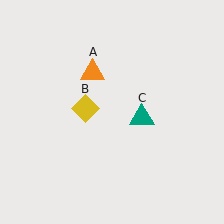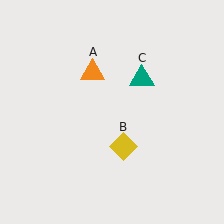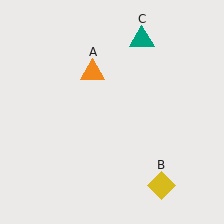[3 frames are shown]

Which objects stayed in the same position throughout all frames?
Orange triangle (object A) remained stationary.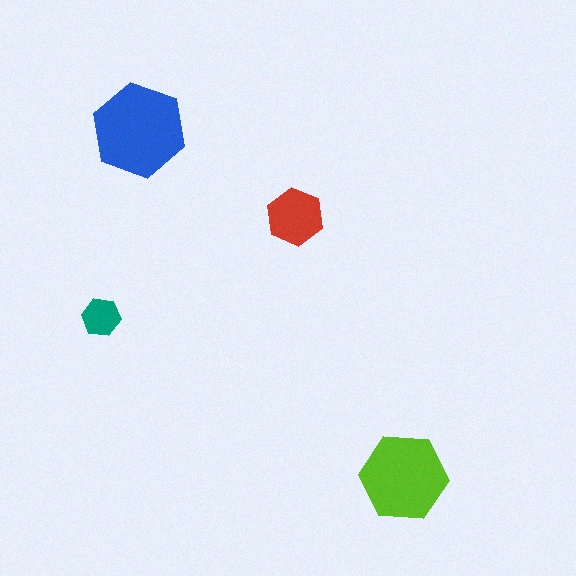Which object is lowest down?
The lime hexagon is bottommost.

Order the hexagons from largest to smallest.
the blue one, the lime one, the red one, the teal one.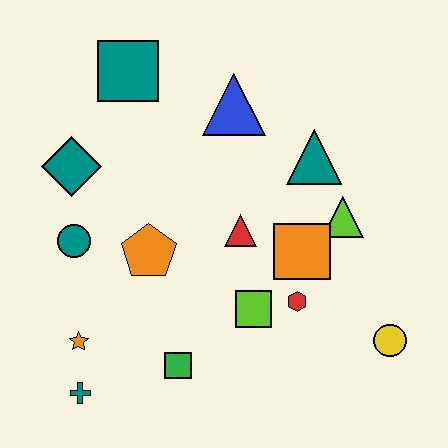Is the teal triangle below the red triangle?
No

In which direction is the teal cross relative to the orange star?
The teal cross is below the orange star.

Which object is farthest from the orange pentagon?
The yellow circle is farthest from the orange pentagon.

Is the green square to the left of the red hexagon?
Yes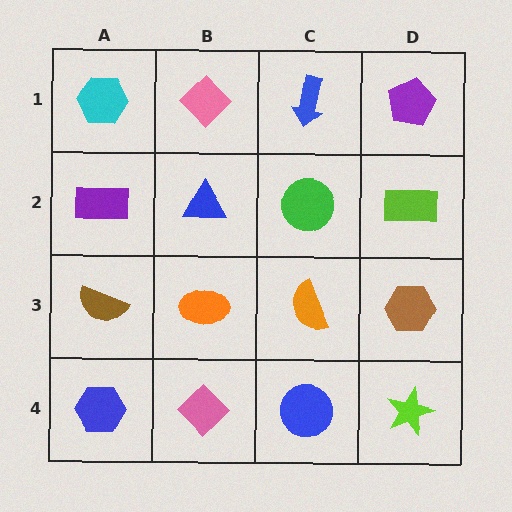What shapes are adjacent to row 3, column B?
A blue triangle (row 2, column B), a pink diamond (row 4, column B), a brown semicircle (row 3, column A), an orange semicircle (row 3, column C).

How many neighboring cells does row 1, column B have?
3.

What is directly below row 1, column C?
A green circle.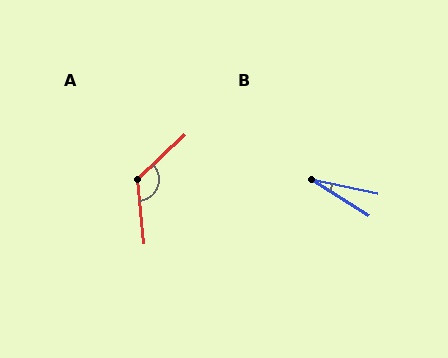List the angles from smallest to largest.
B (20°), A (127°).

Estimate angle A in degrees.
Approximately 127 degrees.